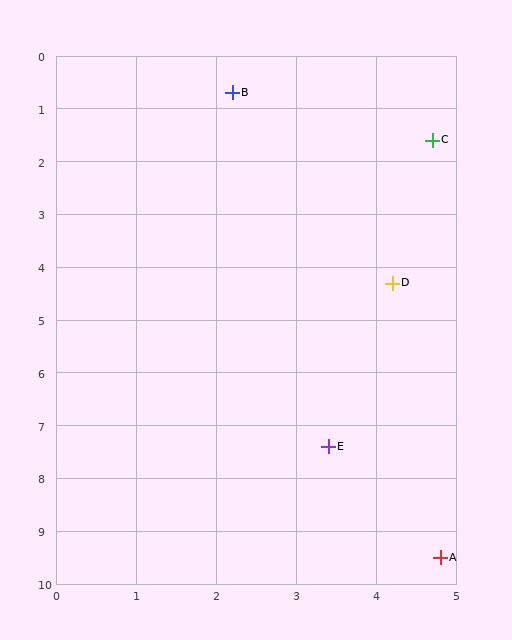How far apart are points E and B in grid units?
Points E and B are about 6.8 grid units apart.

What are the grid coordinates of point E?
Point E is at approximately (3.4, 7.4).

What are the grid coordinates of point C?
Point C is at approximately (4.7, 1.6).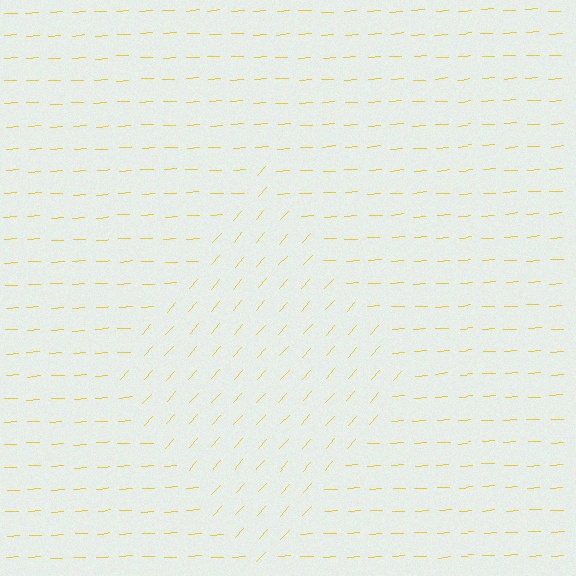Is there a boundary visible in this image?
Yes, there is a texture boundary formed by a change in line orientation.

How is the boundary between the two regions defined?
The boundary is defined purely by a change in line orientation (approximately 45 degrees difference). All lines are the same color and thickness.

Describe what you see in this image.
The image is filled with small yellow line segments. A diamond region in the image has lines oriented differently from the surrounding lines, creating a visible texture boundary.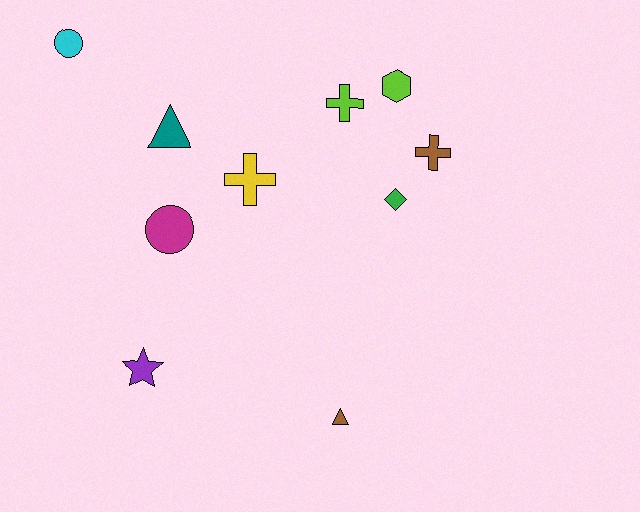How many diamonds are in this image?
There is 1 diamond.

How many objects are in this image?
There are 10 objects.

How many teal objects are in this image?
There is 1 teal object.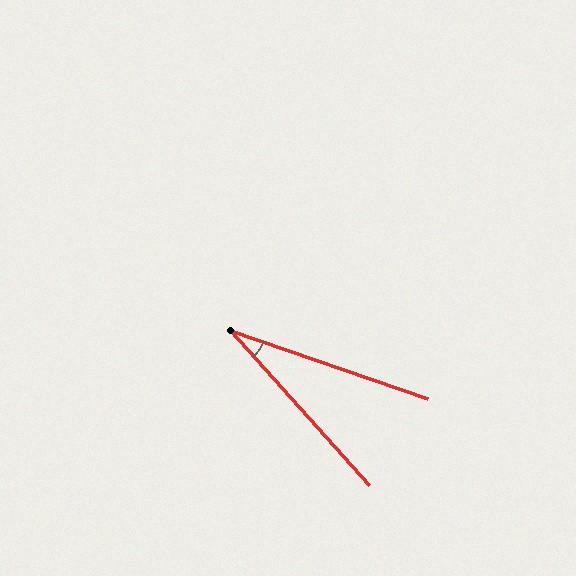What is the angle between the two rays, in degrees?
Approximately 29 degrees.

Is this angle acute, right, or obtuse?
It is acute.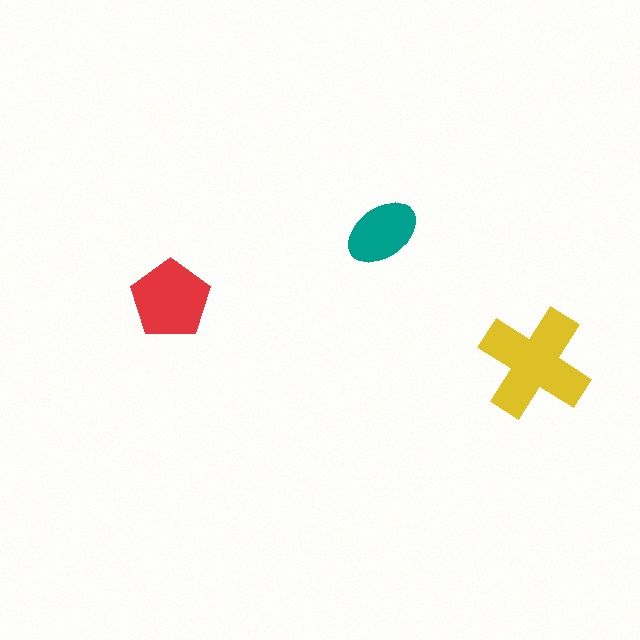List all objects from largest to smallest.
The yellow cross, the red pentagon, the teal ellipse.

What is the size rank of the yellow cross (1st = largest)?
1st.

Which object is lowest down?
The yellow cross is bottommost.